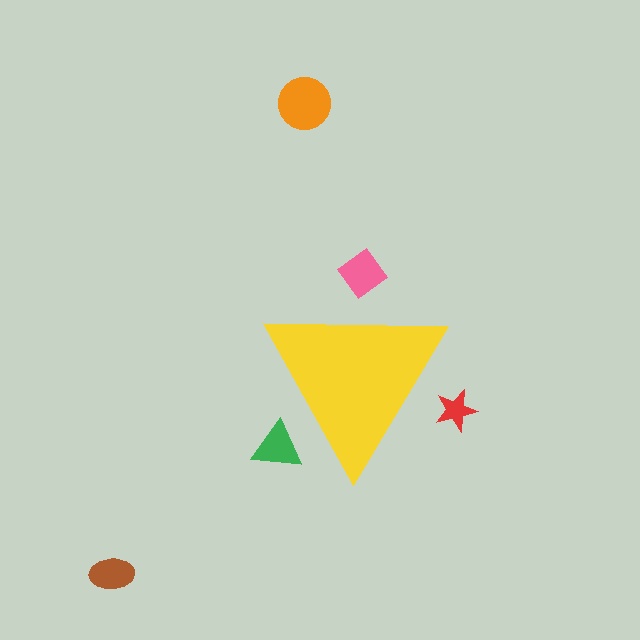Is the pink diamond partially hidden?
Yes, the pink diamond is partially hidden behind the yellow triangle.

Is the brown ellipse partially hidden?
No, the brown ellipse is fully visible.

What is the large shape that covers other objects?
A yellow triangle.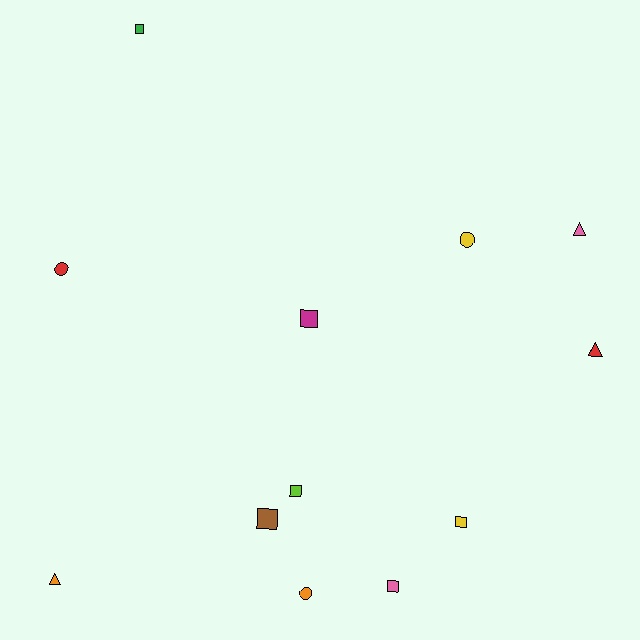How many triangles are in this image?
There are 3 triangles.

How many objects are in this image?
There are 12 objects.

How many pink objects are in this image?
There are 2 pink objects.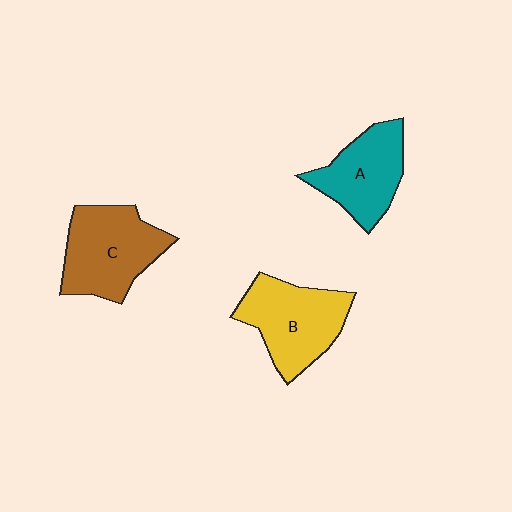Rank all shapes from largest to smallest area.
From largest to smallest: C (brown), B (yellow), A (teal).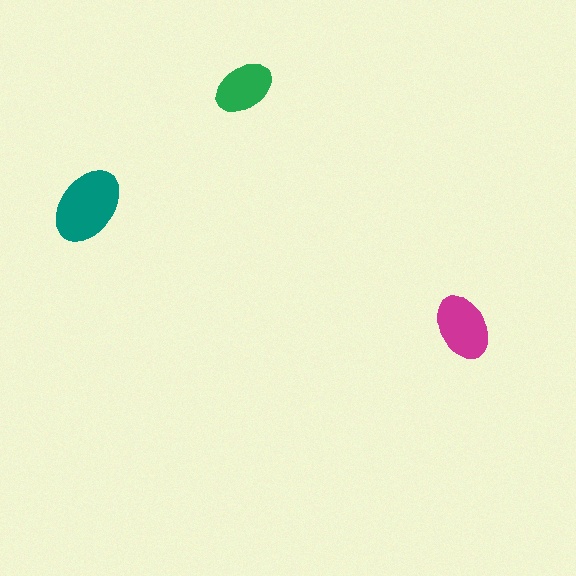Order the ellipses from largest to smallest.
the teal one, the magenta one, the green one.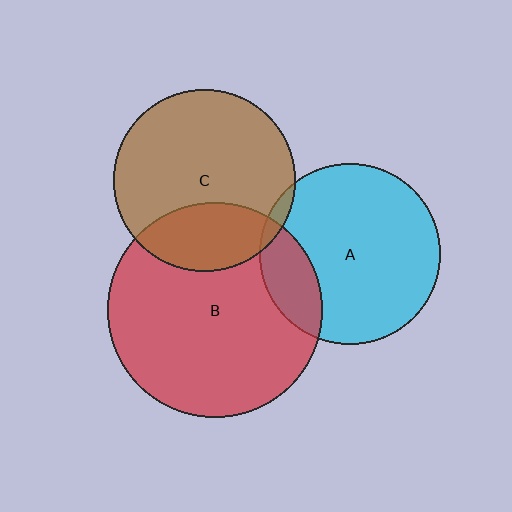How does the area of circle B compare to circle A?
Approximately 1.4 times.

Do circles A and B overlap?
Yes.